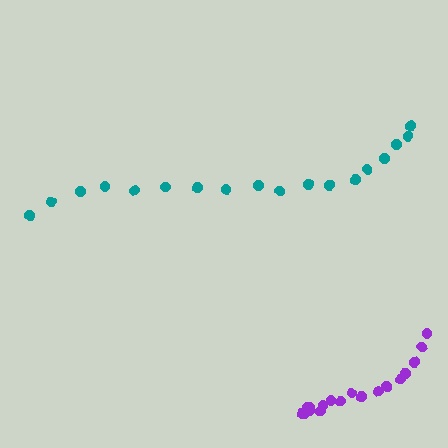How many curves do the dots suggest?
There are 2 distinct paths.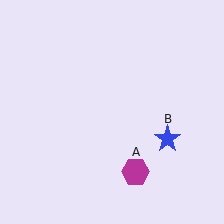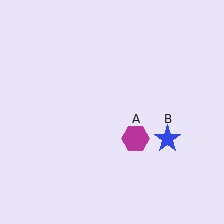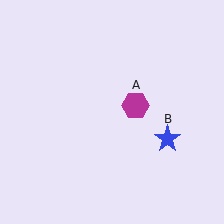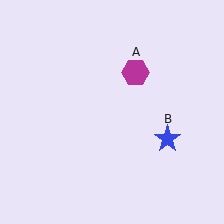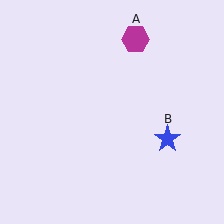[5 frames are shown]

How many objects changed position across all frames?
1 object changed position: magenta hexagon (object A).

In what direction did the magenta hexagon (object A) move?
The magenta hexagon (object A) moved up.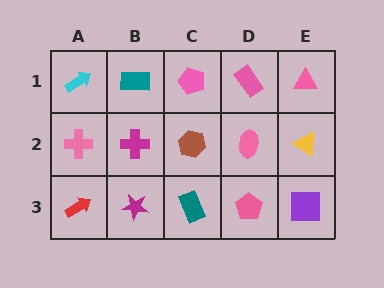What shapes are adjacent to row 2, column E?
A pink triangle (row 1, column E), a purple square (row 3, column E), a pink ellipse (row 2, column D).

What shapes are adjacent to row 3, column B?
A magenta cross (row 2, column B), a red arrow (row 3, column A), a teal rectangle (row 3, column C).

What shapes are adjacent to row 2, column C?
A pink pentagon (row 1, column C), a teal rectangle (row 3, column C), a magenta cross (row 2, column B), a pink ellipse (row 2, column D).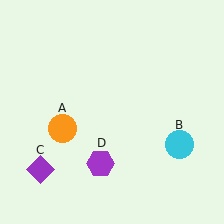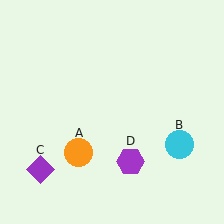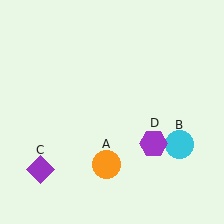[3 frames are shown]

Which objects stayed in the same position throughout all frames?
Cyan circle (object B) and purple diamond (object C) remained stationary.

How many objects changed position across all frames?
2 objects changed position: orange circle (object A), purple hexagon (object D).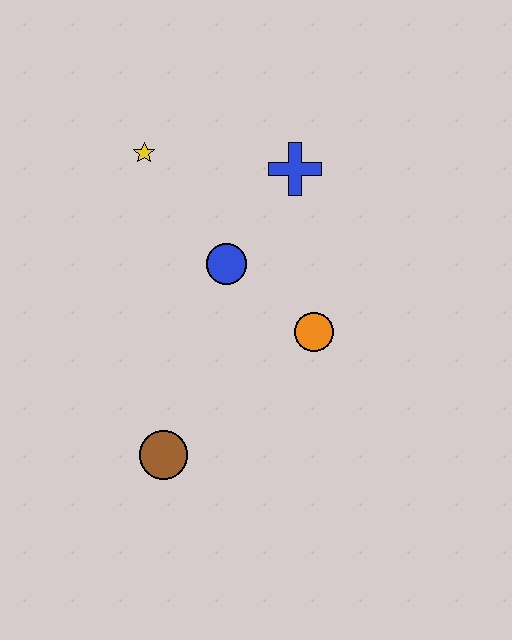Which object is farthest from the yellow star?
The brown circle is farthest from the yellow star.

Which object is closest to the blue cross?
The blue circle is closest to the blue cross.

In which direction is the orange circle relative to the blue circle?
The orange circle is to the right of the blue circle.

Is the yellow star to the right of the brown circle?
No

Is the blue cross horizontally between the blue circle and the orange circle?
Yes